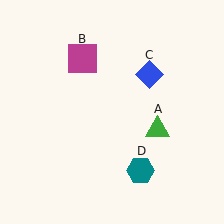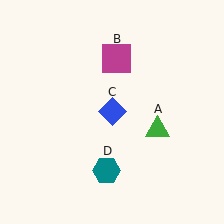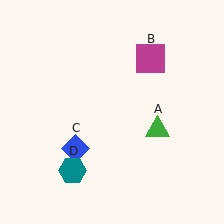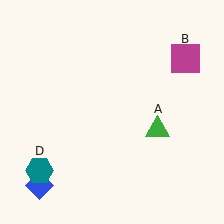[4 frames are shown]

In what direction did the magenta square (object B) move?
The magenta square (object B) moved right.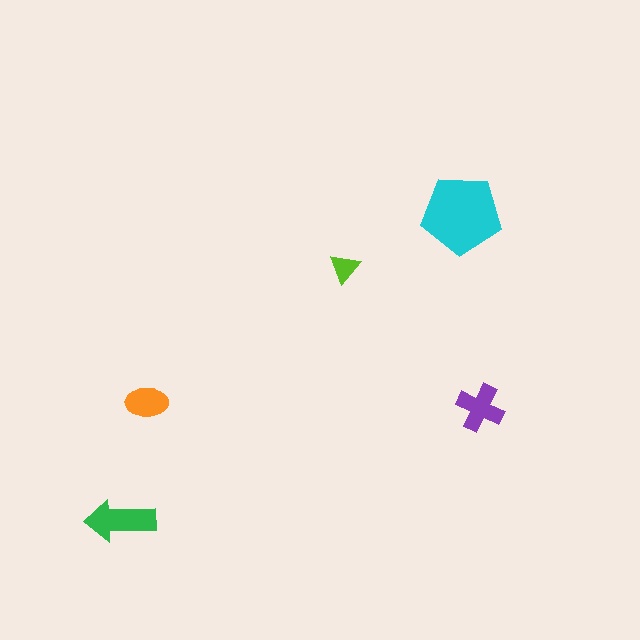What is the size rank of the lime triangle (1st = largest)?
5th.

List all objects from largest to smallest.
The cyan pentagon, the green arrow, the purple cross, the orange ellipse, the lime triangle.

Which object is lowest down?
The green arrow is bottommost.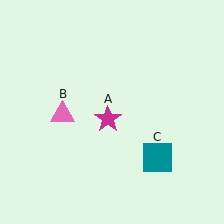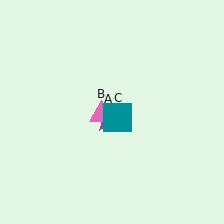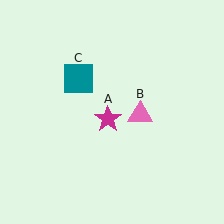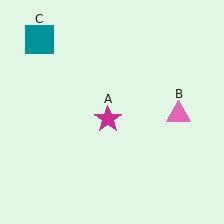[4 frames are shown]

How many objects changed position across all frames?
2 objects changed position: pink triangle (object B), teal square (object C).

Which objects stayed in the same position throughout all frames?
Magenta star (object A) remained stationary.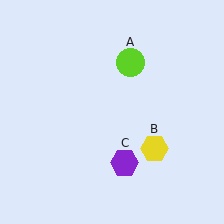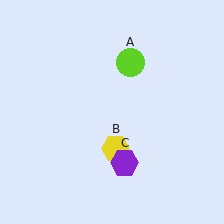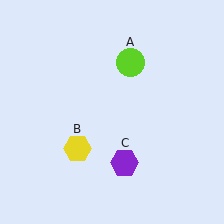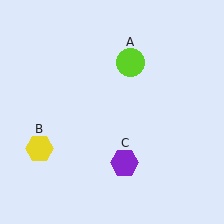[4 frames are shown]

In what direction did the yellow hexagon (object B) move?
The yellow hexagon (object B) moved left.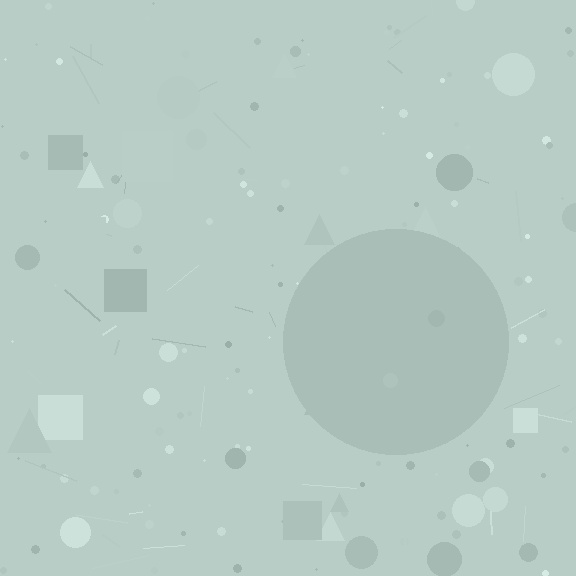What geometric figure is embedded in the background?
A circle is embedded in the background.